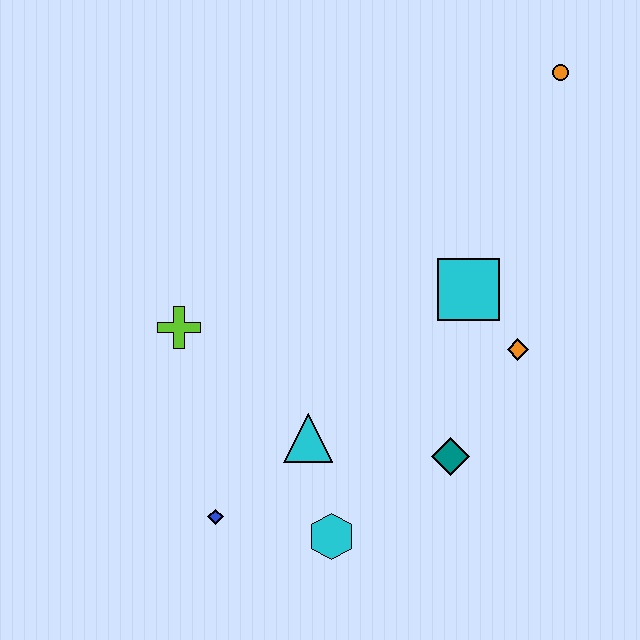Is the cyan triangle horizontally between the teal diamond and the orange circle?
No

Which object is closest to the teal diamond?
The orange diamond is closest to the teal diamond.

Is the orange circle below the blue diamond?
No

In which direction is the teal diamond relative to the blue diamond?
The teal diamond is to the right of the blue diamond.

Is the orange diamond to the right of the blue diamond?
Yes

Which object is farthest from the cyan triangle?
The orange circle is farthest from the cyan triangle.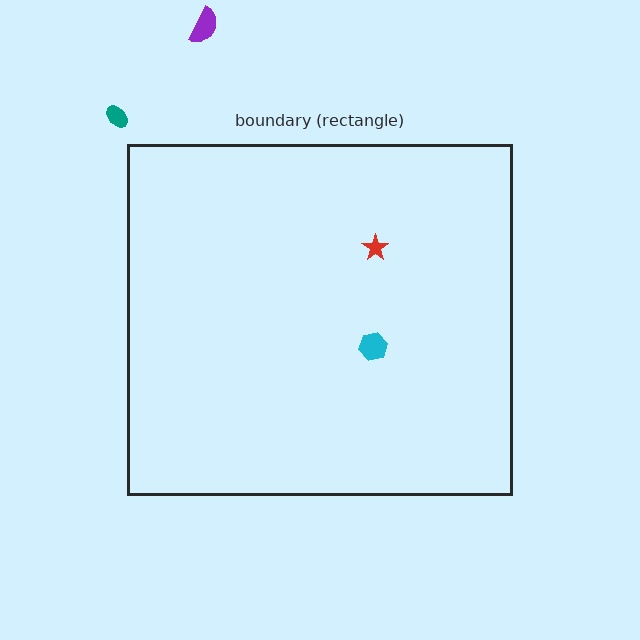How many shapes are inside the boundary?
2 inside, 2 outside.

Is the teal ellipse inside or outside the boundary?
Outside.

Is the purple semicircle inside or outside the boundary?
Outside.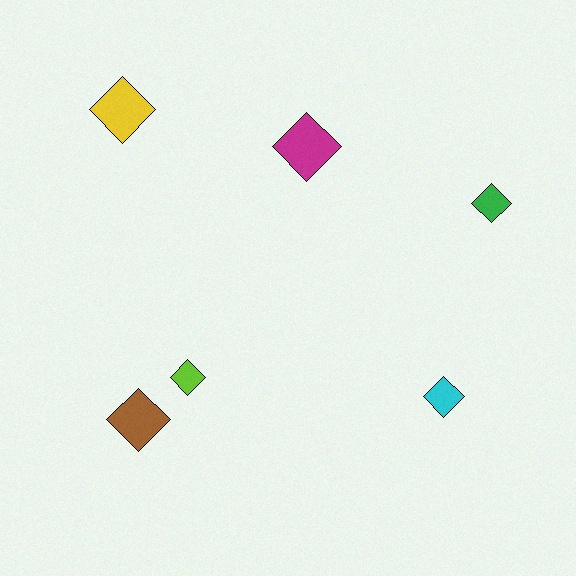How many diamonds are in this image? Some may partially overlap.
There are 6 diamonds.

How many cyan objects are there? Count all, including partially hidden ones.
There is 1 cyan object.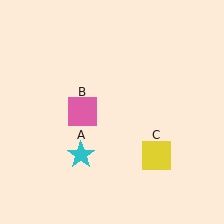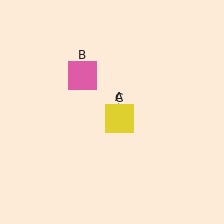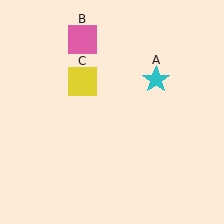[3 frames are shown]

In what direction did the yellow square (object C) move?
The yellow square (object C) moved up and to the left.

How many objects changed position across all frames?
3 objects changed position: cyan star (object A), pink square (object B), yellow square (object C).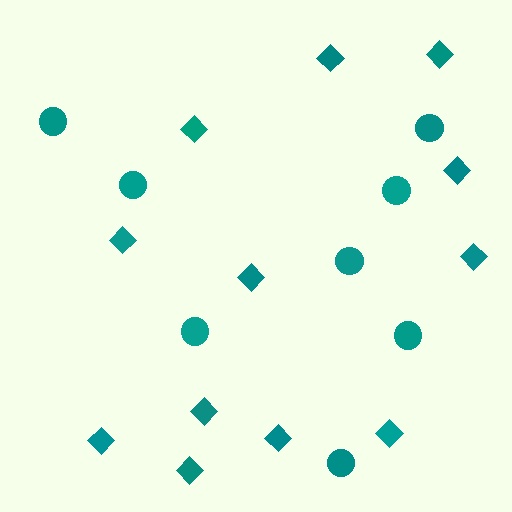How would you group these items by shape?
There are 2 groups: one group of circles (8) and one group of diamonds (12).